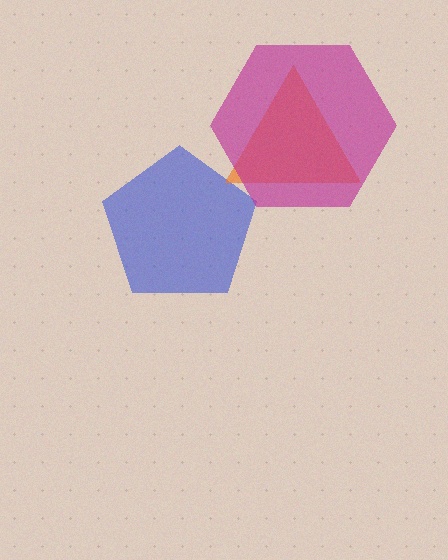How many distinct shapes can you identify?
There are 3 distinct shapes: a blue pentagon, an orange triangle, a magenta hexagon.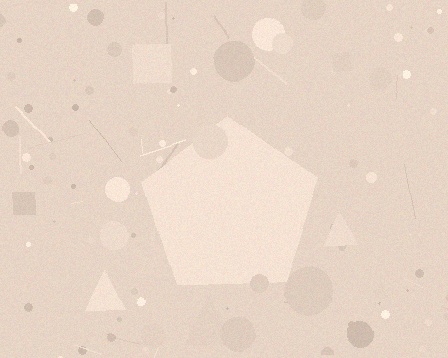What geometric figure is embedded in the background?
A pentagon is embedded in the background.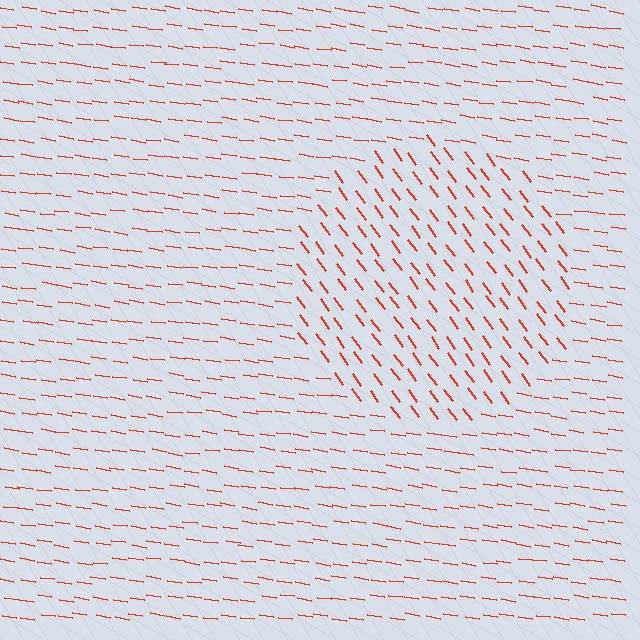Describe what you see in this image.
The image is filled with small red line segments. A circle region in the image has lines oriented differently from the surrounding lines, creating a visible texture boundary.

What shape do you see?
I see a circle.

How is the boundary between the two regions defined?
The boundary is defined purely by a change in line orientation (approximately 45 degrees difference). All lines are the same color and thickness.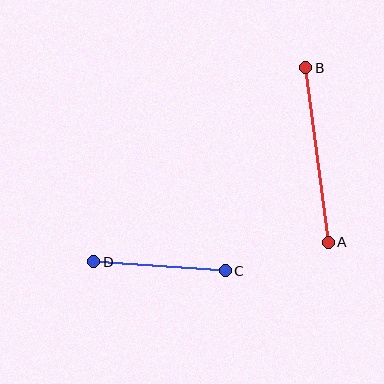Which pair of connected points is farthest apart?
Points A and B are farthest apart.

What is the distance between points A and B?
The distance is approximately 176 pixels.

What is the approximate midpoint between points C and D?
The midpoint is at approximately (159, 266) pixels.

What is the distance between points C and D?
The distance is approximately 132 pixels.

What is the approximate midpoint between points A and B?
The midpoint is at approximately (317, 155) pixels.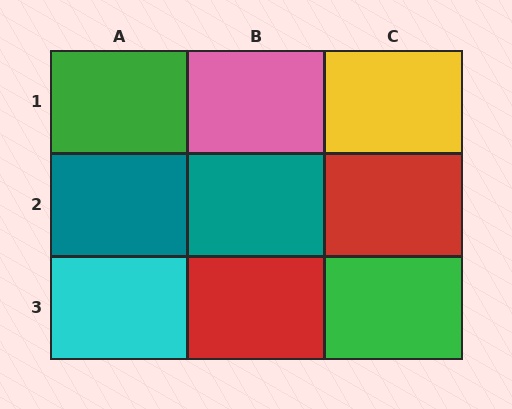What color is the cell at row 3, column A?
Cyan.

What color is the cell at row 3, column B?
Red.